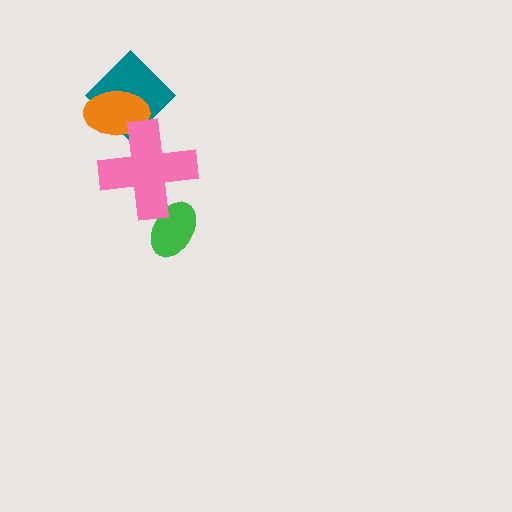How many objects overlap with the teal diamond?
2 objects overlap with the teal diamond.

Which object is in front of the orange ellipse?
The pink cross is in front of the orange ellipse.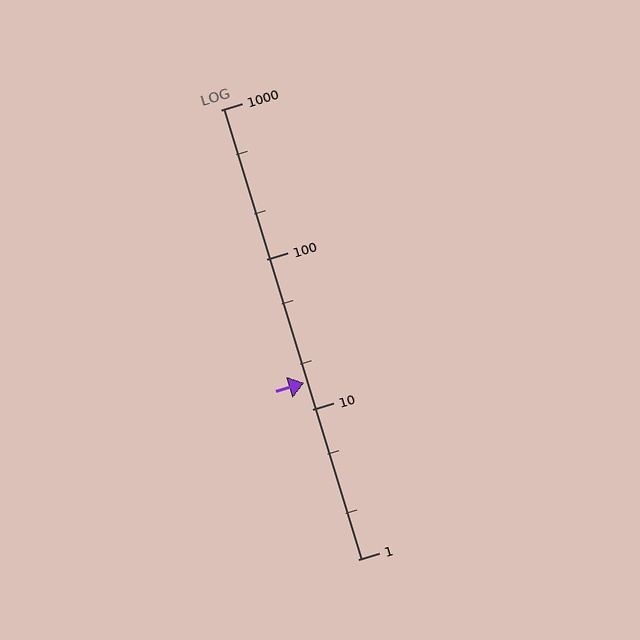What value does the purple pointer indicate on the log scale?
The pointer indicates approximately 15.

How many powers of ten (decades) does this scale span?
The scale spans 3 decades, from 1 to 1000.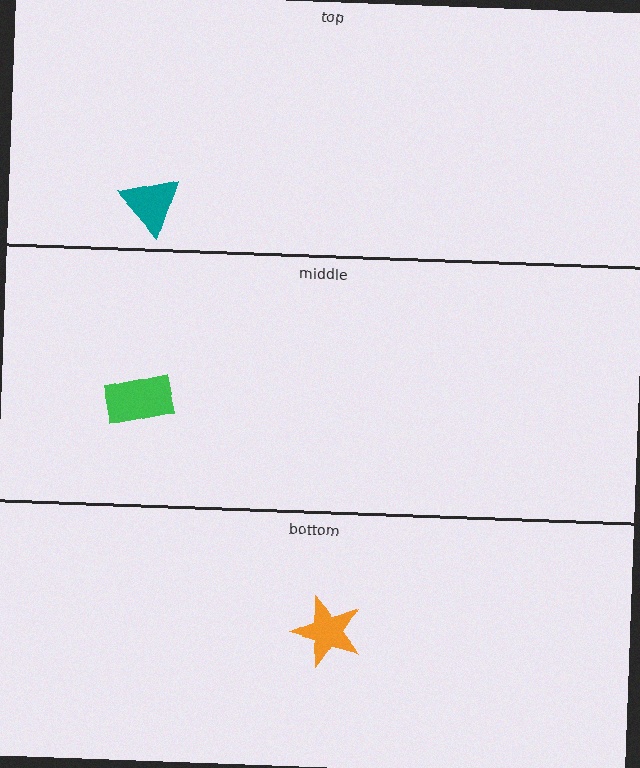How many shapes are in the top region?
1.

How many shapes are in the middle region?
1.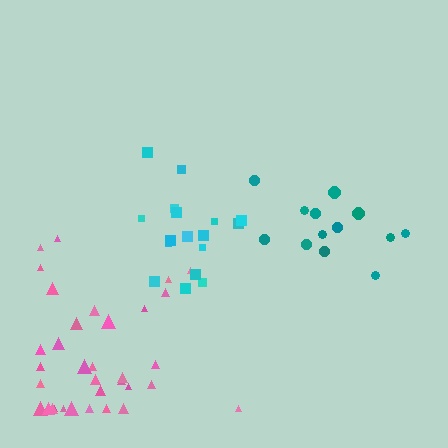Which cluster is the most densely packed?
Cyan.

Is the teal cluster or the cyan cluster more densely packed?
Cyan.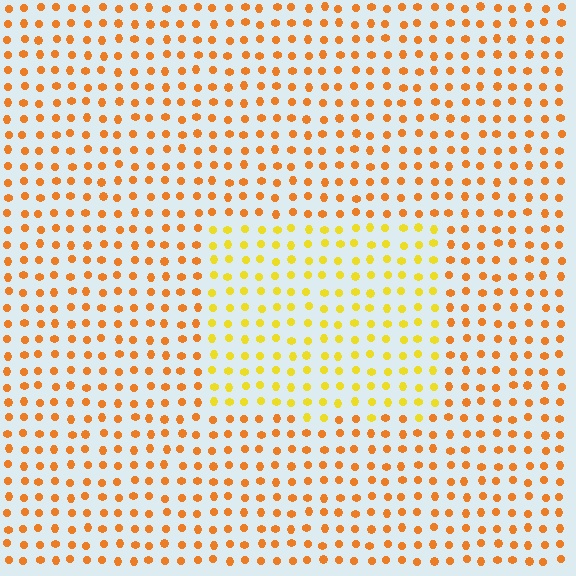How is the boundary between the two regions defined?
The boundary is defined purely by a slight shift in hue (about 29 degrees). Spacing, size, and orientation are identical on both sides.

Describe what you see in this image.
The image is filled with small orange elements in a uniform arrangement. A rectangle-shaped region is visible where the elements are tinted to a slightly different hue, forming a subtle color boundary.